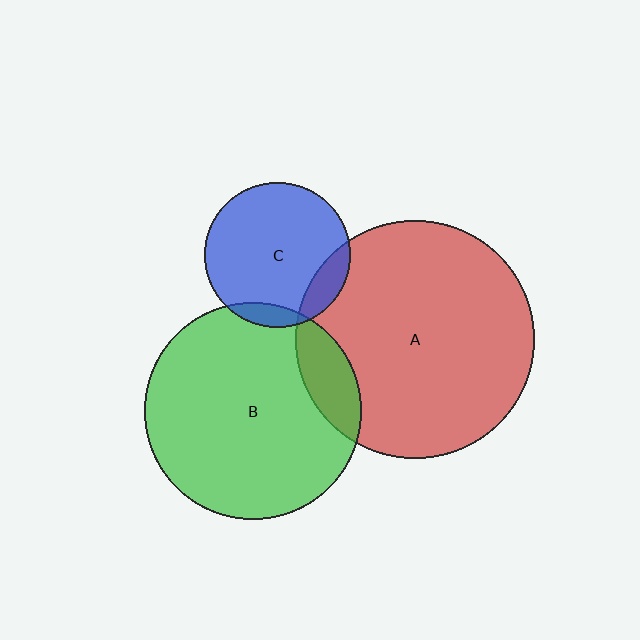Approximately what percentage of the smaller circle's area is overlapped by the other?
Approximately 15%.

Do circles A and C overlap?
Yes.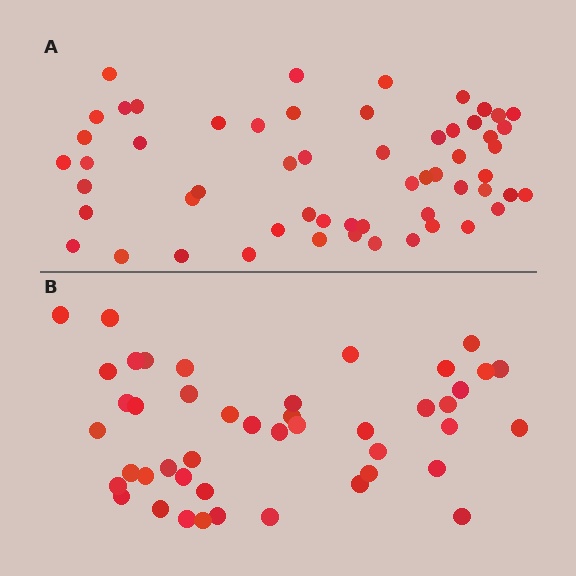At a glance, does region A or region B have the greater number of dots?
Region A (the top region) has more dots.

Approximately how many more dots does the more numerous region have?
Region A has roughly 12 or so more dots than region B.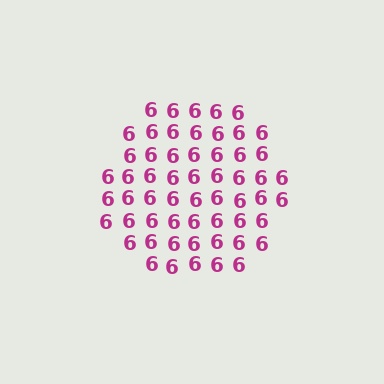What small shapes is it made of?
It is made of small digit 6's.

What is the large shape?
The large shape is a hexagon.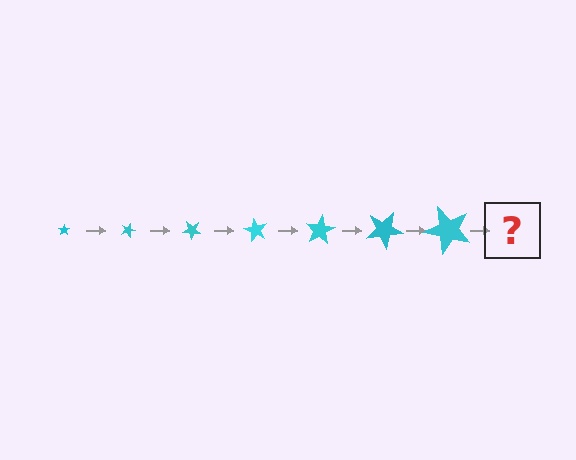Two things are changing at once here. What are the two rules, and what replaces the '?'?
The two rules are that the star grows larger each step and it rotates 20 degrees each step. The '?' should be a star, larger than the previous one and rotated 140 degrees from the start.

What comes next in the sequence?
The next element should be a star, larger than the previous one and rotated 140 degrees from the start.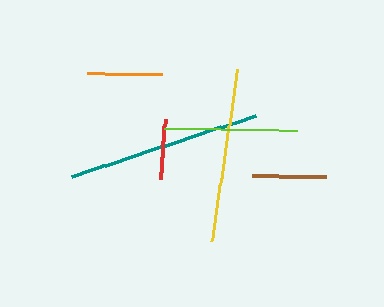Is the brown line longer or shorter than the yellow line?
The yellow line is longer than the brown line.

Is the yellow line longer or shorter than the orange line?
The yellow line is longer than the orange line.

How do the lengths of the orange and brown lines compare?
The orange and brown lines are approximately the same length.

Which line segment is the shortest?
The red line is the shortest at approximately 61 pixels.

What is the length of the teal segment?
The teal segment is approximately 194 pixels long.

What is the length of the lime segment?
The lime segment is approximately 133 pixels long.